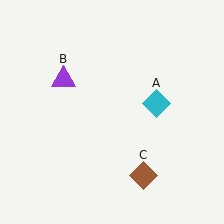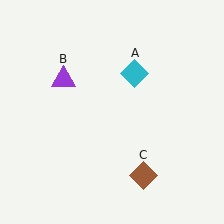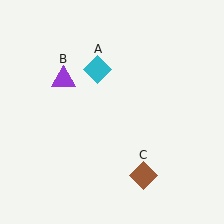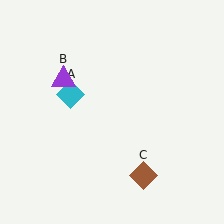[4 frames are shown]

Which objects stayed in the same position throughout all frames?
Purple triangle (object B) and brown diamond (object C) remained stationary.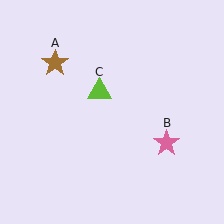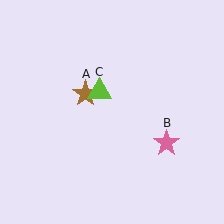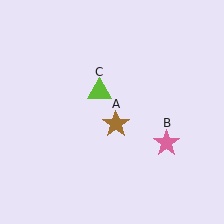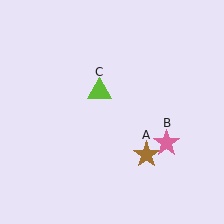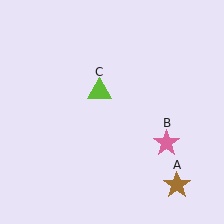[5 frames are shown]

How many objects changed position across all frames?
1 object changed position: brown star (object A).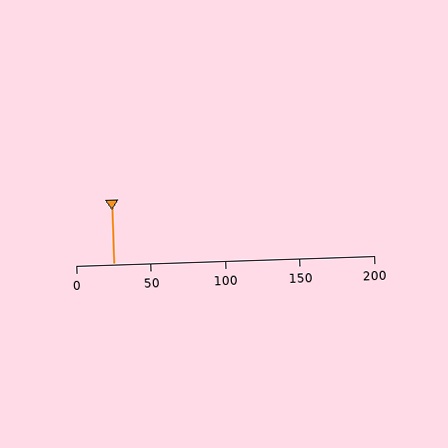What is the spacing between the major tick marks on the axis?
The major ticks are spaced 50 apart.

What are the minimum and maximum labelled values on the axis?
The axis runs from 0 to 200.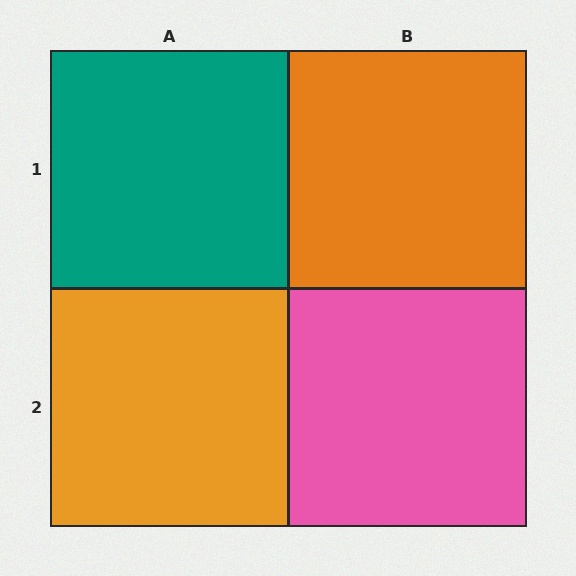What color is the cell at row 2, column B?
Pink.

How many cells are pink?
1 cell is pink.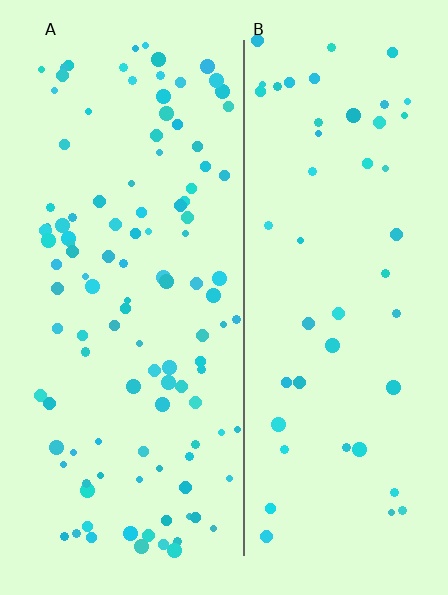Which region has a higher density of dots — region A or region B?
A (the left).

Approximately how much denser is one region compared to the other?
Approximately 2.3× — region A over region B.